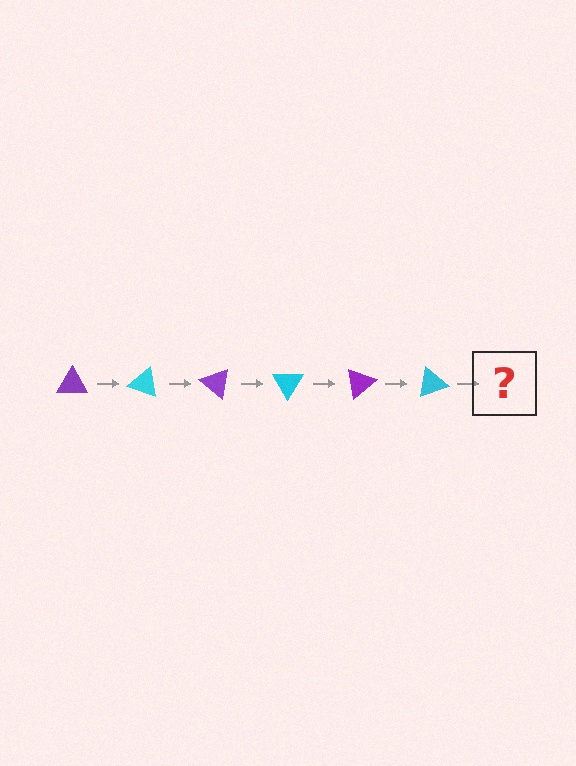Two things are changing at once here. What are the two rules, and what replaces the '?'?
The two rules are that it rotates 20 degrees each step and the color cycles through purple and cyan. The '?' should be a purple triangle, rotated 120 degrees from the start.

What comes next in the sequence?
The next element should be a purple triangle, rotated 120 degrees from the start.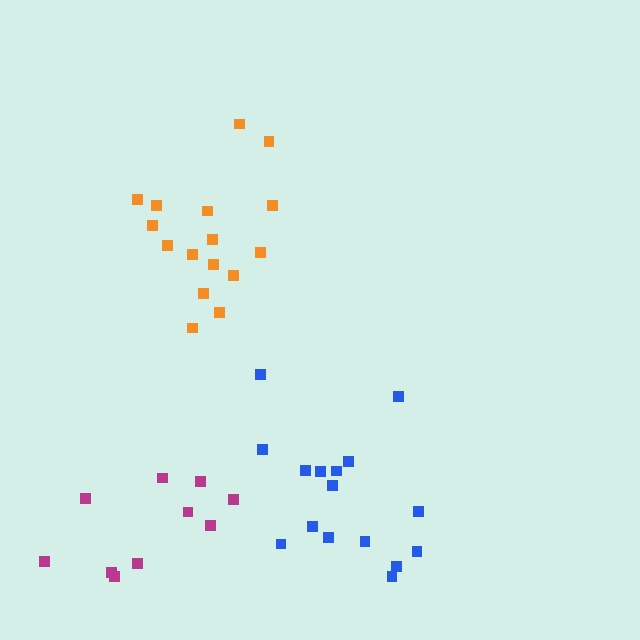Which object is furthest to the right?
The blue cluster is rightmost.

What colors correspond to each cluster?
The clusters are colored: orange, magenta, blue.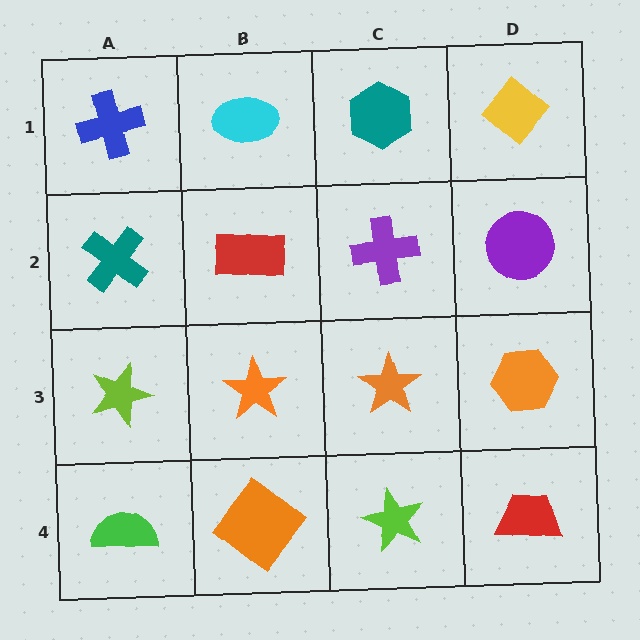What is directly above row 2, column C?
A teal hexagon.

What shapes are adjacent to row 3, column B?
A red rectangle (row 2, column B), an orange diamond (row 4, column B), a lime star (row 3, column A), an orange star (row 3, column C).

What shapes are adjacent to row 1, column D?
A purple circle (row 2, column D), a teal hexagon (row 1, column C).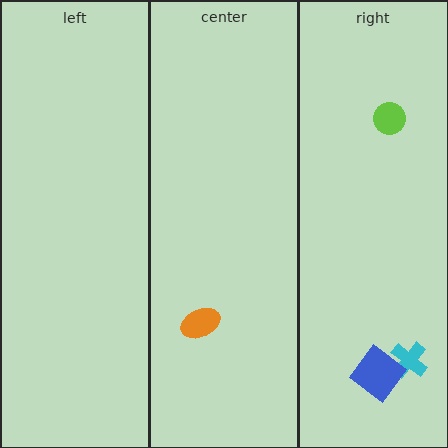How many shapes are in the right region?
3.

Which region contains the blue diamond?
The right region.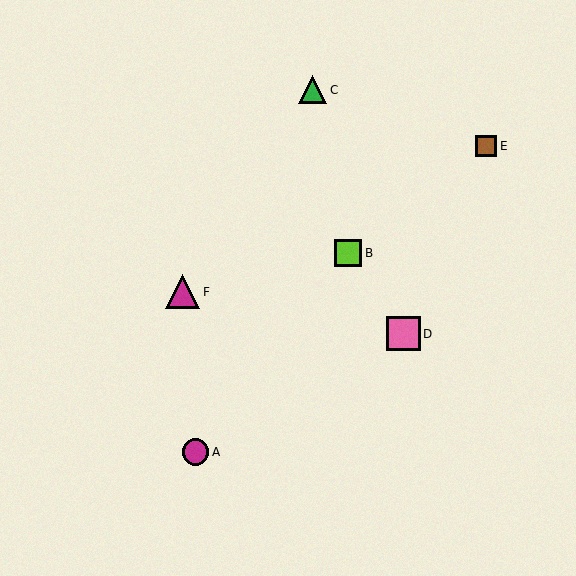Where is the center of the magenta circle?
The center of the magenta circle is at (196, 452).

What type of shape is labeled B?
Shape B is a lime square.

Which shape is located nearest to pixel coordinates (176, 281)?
The magenta triangle (labeled F) at (183, 292) is nearest to that location.